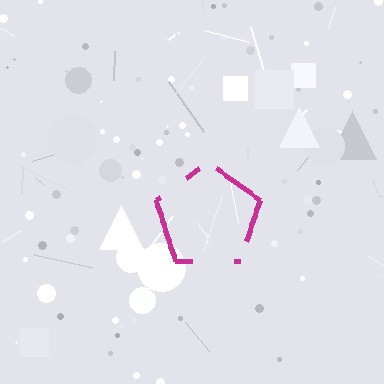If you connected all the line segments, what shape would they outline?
They would outline a pentagon.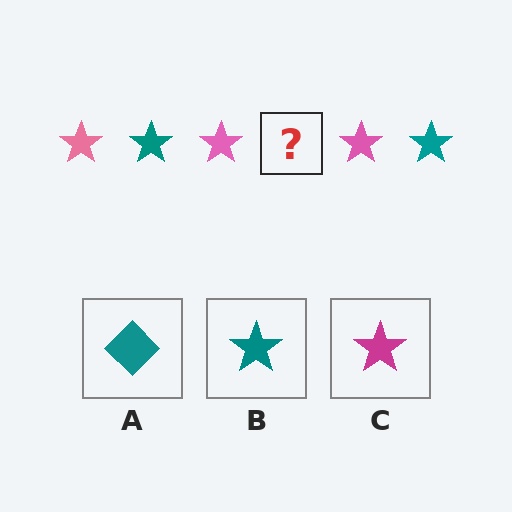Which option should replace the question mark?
Option B.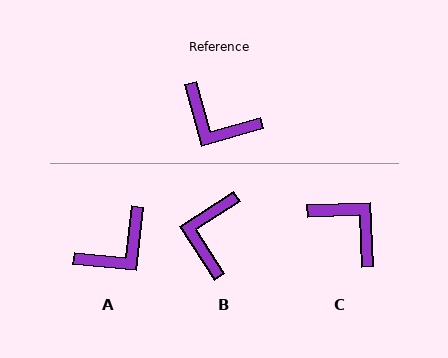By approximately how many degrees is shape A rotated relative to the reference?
Approximately 68 degrees counter-clockwise.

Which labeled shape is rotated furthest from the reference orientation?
C, about 166 degrees away.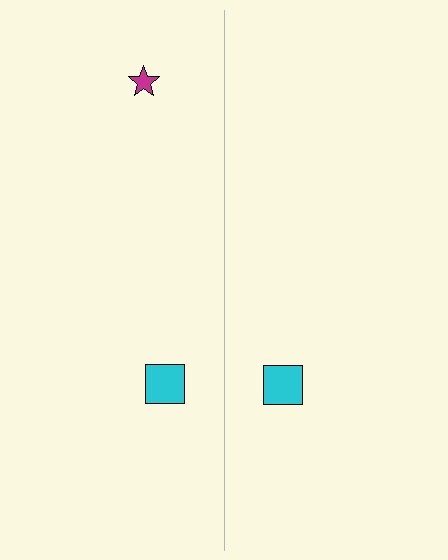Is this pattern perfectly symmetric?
No, the pattern is not perfectly symmetric. A magenta star is missing from the right side.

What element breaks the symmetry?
A magenta star is missing from the right side.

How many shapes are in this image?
There are 3 shapes in this image.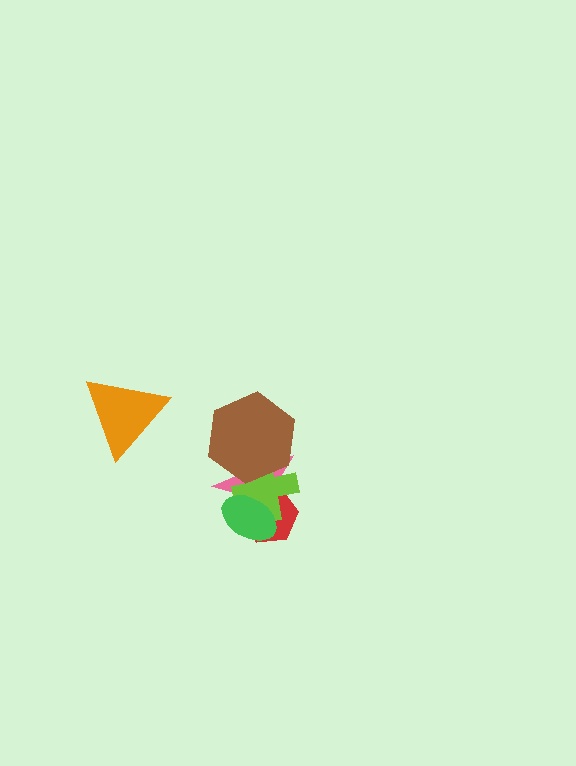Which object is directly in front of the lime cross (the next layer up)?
The brown hexagon is directly in front of the lime cross.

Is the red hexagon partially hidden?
Yes, it is partially covered by another shape.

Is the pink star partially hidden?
Yes, it is partially covered by another shape.